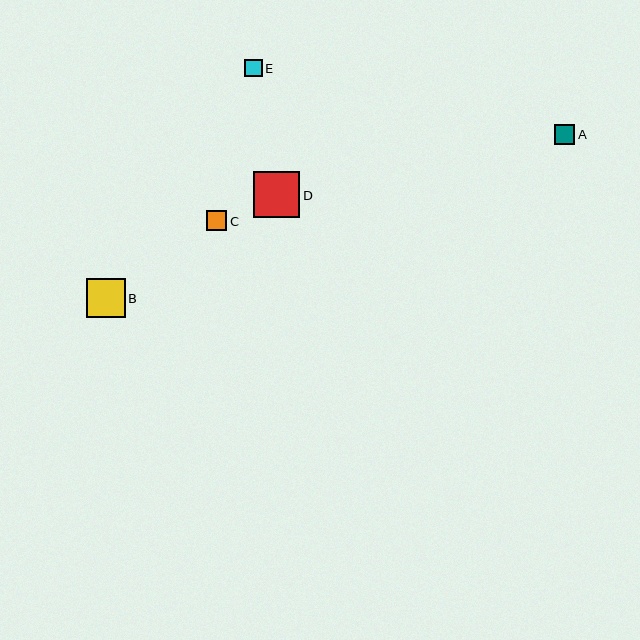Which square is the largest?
Square D is the largest with a size of approximately 46 pixels.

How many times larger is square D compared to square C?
Square D is approximately 2.3 times the size of square C.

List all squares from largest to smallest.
From largest to smallest: D, B, A, C, E.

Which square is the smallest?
Square E is the smallest with a size of approximately 17 pixels.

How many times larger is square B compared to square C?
Square B is approximately 2.0 times the size of square C.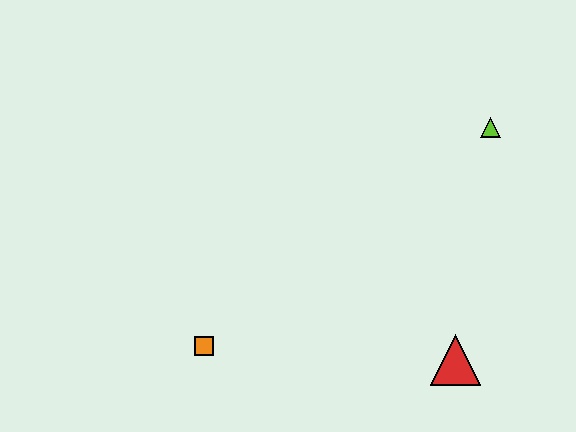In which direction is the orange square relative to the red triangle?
The orange square is to the left of the red triangle.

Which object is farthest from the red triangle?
The orange square is farthest from the red triangle.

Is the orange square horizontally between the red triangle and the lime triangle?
No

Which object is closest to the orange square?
The red triangle is closest to the orange square.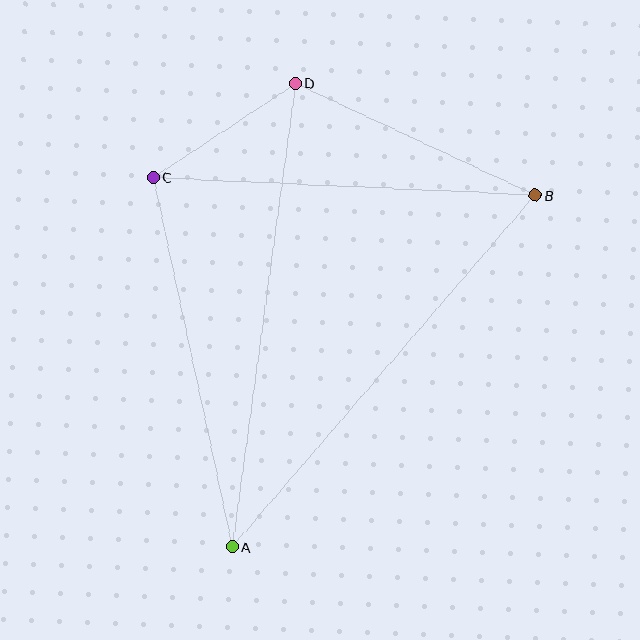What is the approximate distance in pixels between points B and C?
The distance between B and C is approximately 382 pixels.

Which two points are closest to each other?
Points C and D are closest to each other.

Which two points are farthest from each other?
Points A and D are farthest from each other.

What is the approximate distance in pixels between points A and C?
The distance between A and C is approximately 378 pixels.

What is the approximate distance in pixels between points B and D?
The distance between B and D is approximately 265 pixels.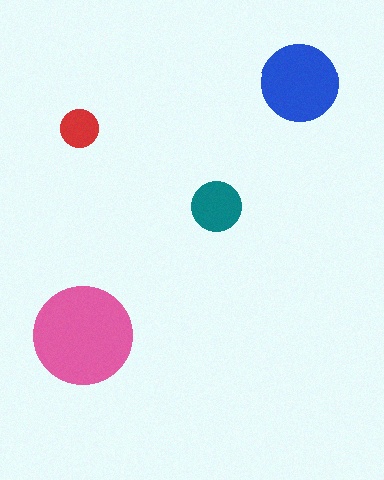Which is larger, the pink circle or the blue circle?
The pink one.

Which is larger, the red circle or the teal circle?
The teal one.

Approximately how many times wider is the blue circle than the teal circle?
About 1.5 times wider.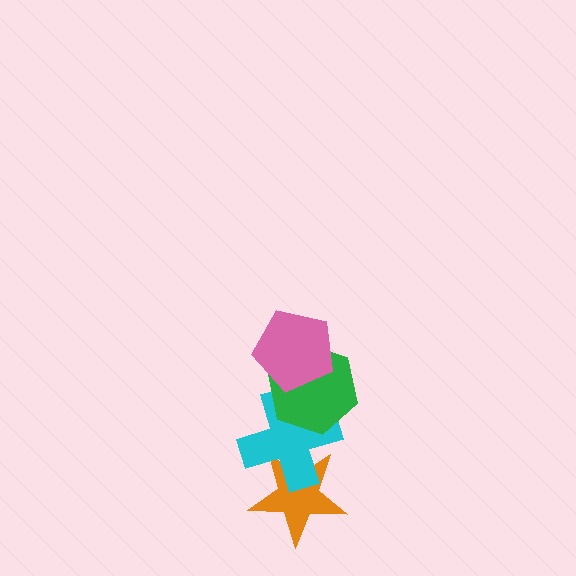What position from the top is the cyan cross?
The cyan cross is 3rd from the top.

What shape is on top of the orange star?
The cyan cross is on top of the orange star.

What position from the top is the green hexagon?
The green hexagon is 2nd from the top.